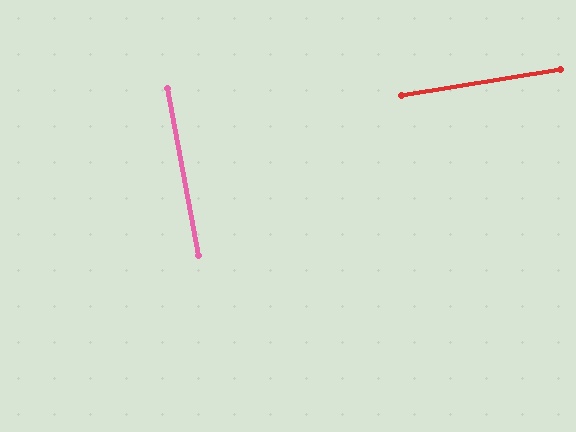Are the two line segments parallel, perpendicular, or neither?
Perpendicular — they meet at approximately 89°.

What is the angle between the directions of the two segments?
Approximately 89 degrees.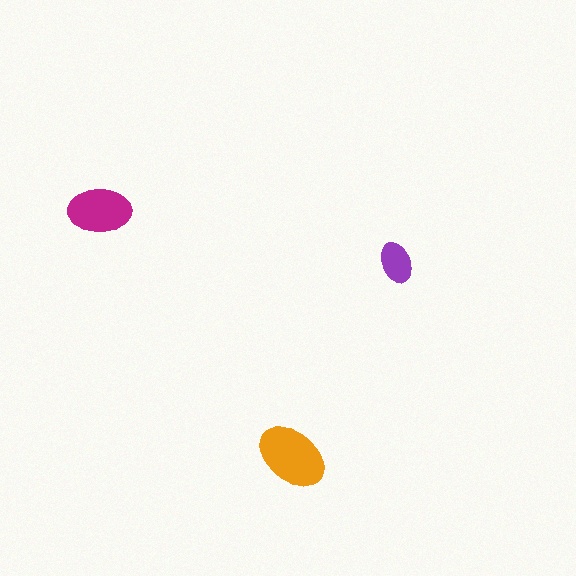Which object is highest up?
The magenta ellipse is topmost.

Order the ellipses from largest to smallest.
the orange one, the magenta one, the purple one.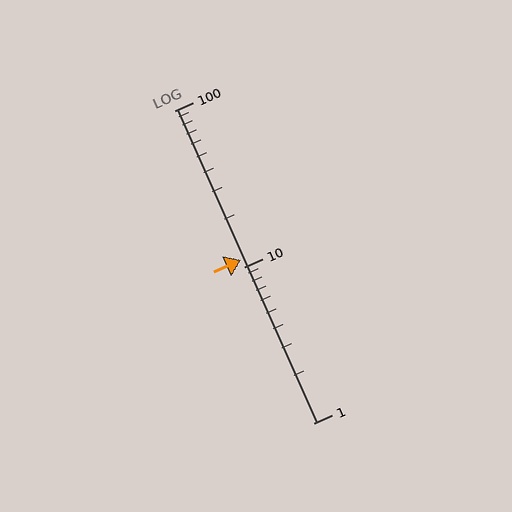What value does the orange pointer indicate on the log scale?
The pointer indicates approximately 11.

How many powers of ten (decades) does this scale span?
The scale spans 2 decades, from 1 to 100.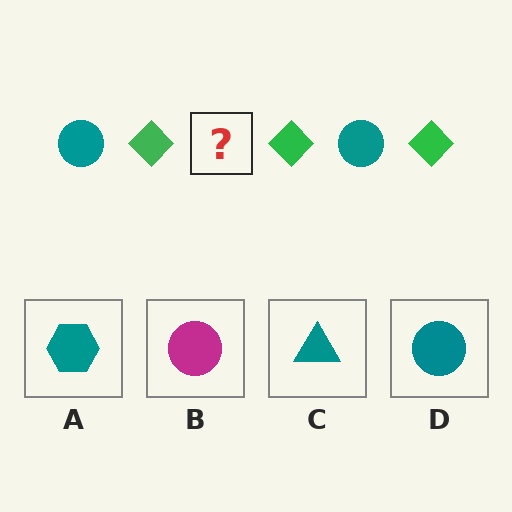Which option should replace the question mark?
Option D.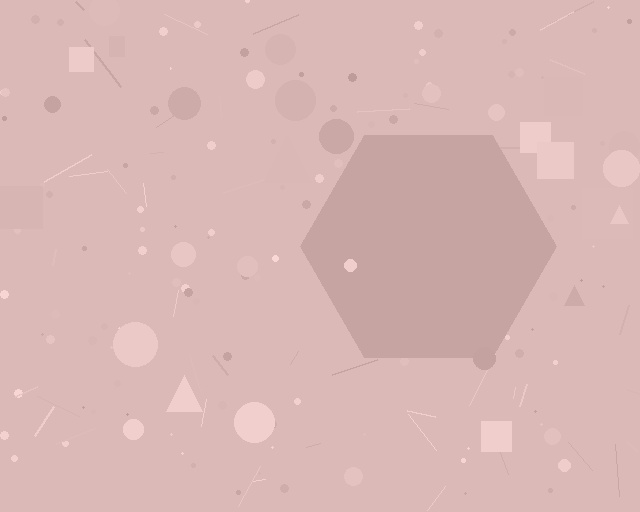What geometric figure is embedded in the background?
A hexagon is embedded in the background.